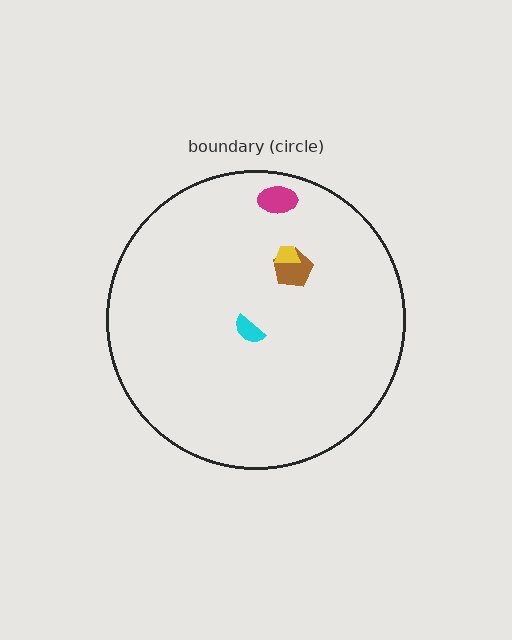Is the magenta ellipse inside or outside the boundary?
Inside.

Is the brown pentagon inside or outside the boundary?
Inside.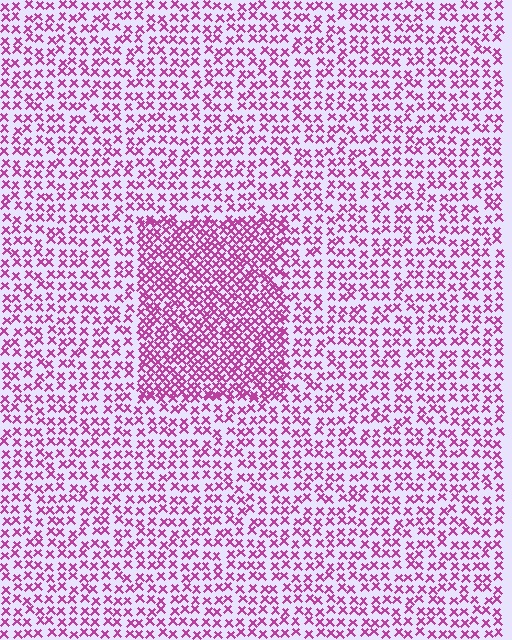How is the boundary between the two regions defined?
The boundary is defined by a change in element density (approximately 1.9x ratio). All elements are the same color, size, and shape.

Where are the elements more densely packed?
The elements are more densely packed inside the rectangle boundary.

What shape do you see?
I see a rectangle.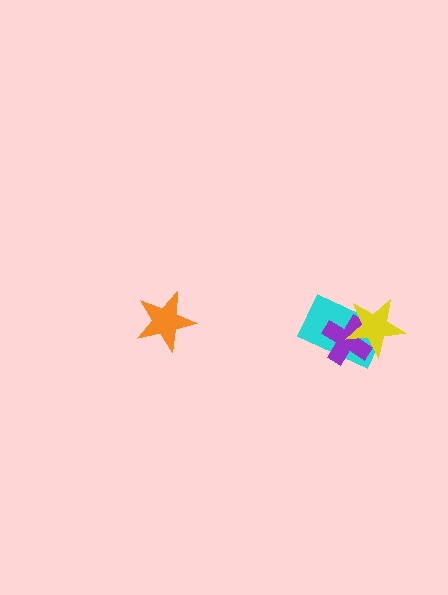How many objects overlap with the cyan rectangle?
2 objects overlap with the cyan rectangle.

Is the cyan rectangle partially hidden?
Yes, it is partially covered by another shape.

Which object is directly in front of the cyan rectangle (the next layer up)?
The purple cross is directly in front of the cyan rectangle.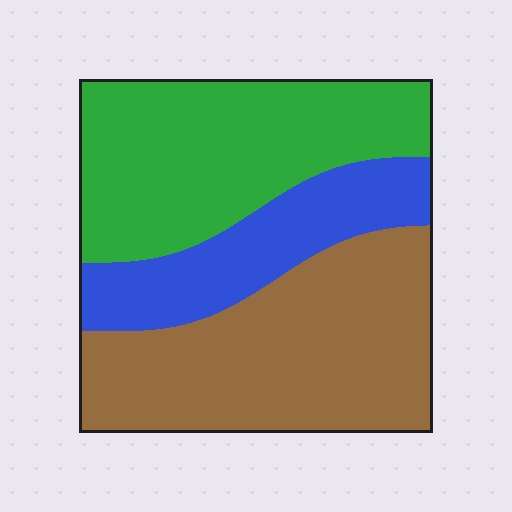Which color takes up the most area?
Brown, at roughly 40%.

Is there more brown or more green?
Brown.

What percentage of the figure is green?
Green takes up between a third and a half of the figure.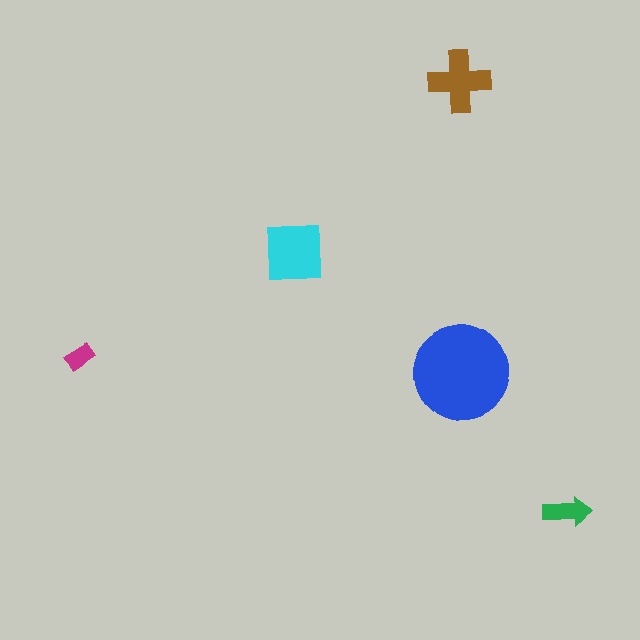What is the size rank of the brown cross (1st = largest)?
3rd.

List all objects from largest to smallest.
The blue circle, the cyan square, the brown cross, the green arrow, the magenta rectangle.